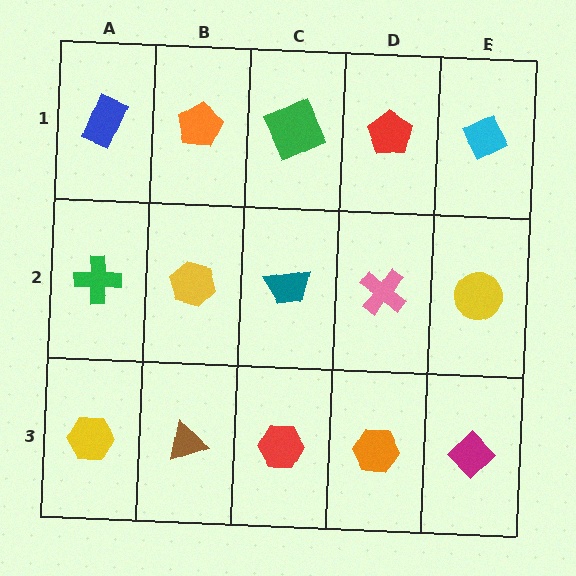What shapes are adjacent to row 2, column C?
A green square (row 1, column C), a red hexagon (row 3, column C), a yellow hexagon (row 2, column B), a pink cross (row 2, column D).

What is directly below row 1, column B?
A yellow hexagon.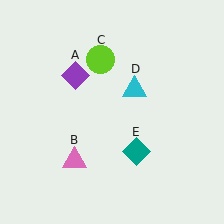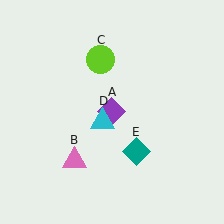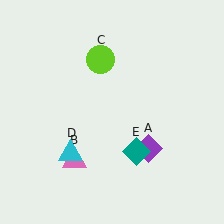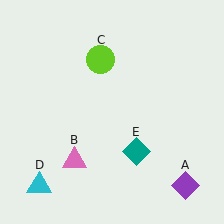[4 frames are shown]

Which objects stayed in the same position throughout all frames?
Pink triangle (object B) and lime circle (object C) and teal diamond (object E) remained stationary.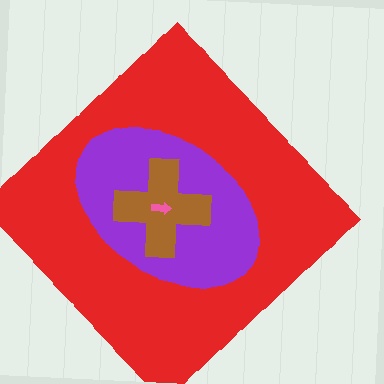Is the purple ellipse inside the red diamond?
Yes.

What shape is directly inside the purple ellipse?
The brown cross.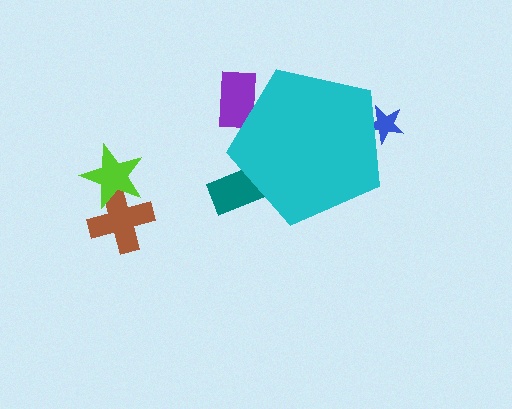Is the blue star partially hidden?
Yes, the blue star is partially hidden behind the cyan pentagon.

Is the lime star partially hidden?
No, the lime star is fully visible.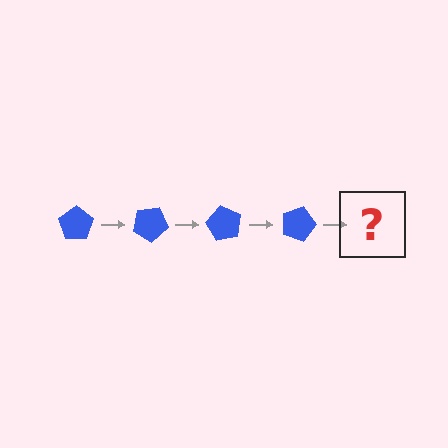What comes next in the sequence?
The next element should be a blue pentagon rotated 120 degrees.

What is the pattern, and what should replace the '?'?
The pattern is that the pentagon rotates 30 degrees each step. The '?' should be a blue pentagon rotated 120 degrees.